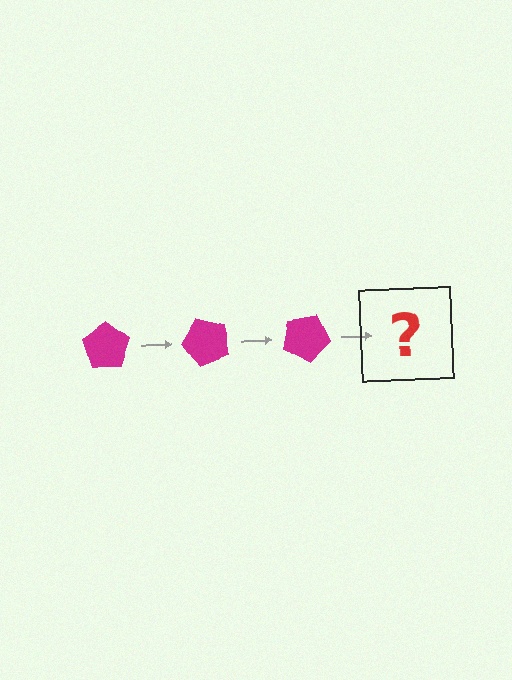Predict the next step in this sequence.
The next step is a magenta pentagon rotated 150 degrees.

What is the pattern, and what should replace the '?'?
The pattern is that the pentagon rotates 50 degrees each step. The '?' should be a magenta pentagon rotated 150 degrees.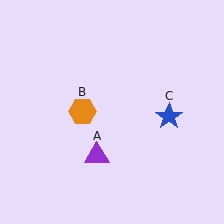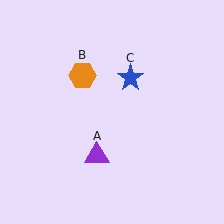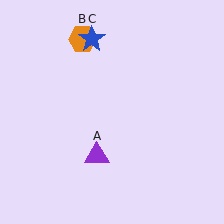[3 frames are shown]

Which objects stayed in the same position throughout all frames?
Purple triangle (object A) remained stationary.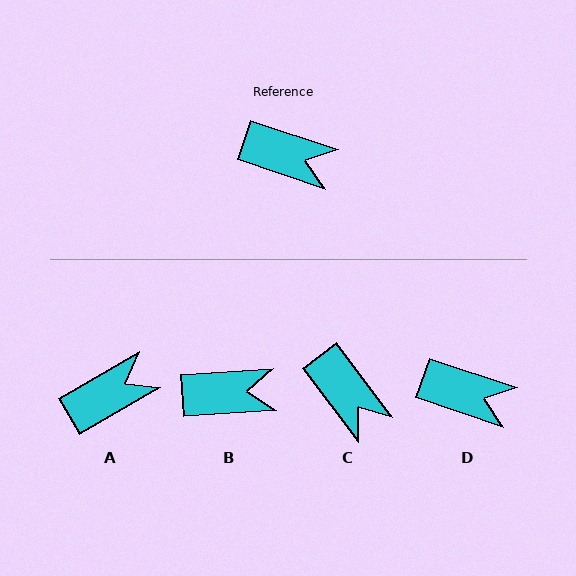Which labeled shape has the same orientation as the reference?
D.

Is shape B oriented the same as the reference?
No, it is off by about 22 degrees.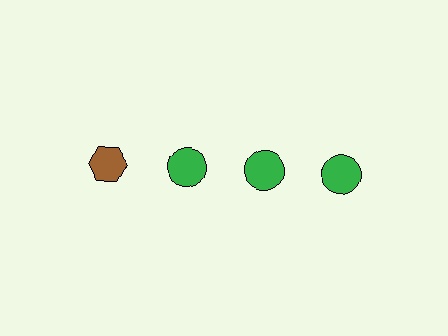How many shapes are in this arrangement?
There are 4 shapes arranged in a grid pattern.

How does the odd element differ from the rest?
It differs in both color (brown instead of green) and shape (hexagon instead of circle).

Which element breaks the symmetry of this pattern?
The brown hexagon in the top row, leftmost column breaks the symmetry. All other shapes are green circles.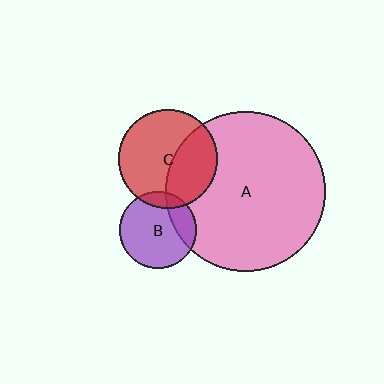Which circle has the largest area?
Circle A (pink).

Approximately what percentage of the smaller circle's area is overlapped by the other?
Approximately 10%.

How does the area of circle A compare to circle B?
Approximately 4.3 times.